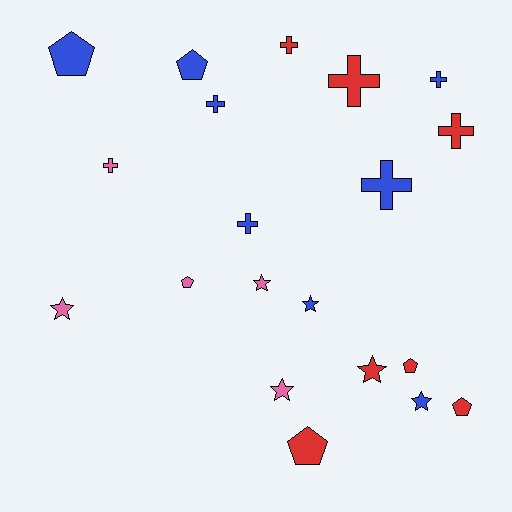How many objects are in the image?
There are 20 objects.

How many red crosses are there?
There are 3 red crosses.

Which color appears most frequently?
Blue, with 8 objects.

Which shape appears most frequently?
Cross, with 8 objects.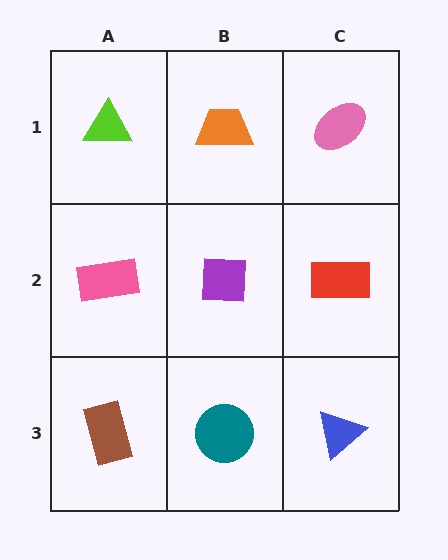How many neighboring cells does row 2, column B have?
4.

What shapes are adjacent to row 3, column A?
A pink rectangle (row 2, column A), a teal circle (row 3, column B).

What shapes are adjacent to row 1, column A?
A pink rectangle (row 2, column A), an orange trapezoid (row 1, column B).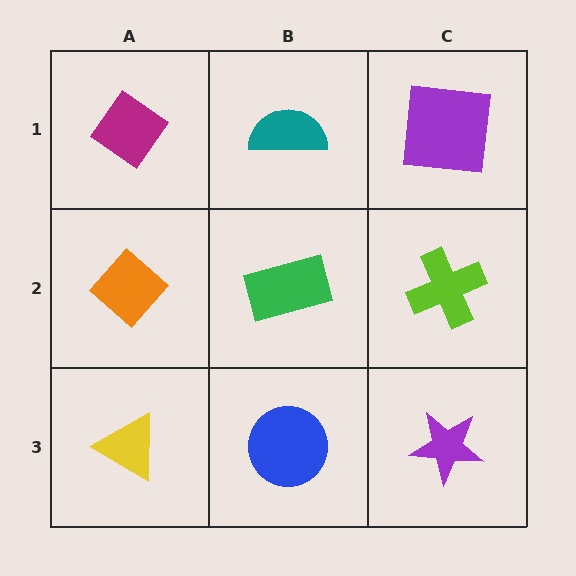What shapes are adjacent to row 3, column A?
An orange diamond (row 2, column A), a blue circle (row 3, column B).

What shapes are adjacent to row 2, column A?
A magenta diamond (row 1, column A), a yellow triangle (row 3, column A), a green rectangle (row 2, column B).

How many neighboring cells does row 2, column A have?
3.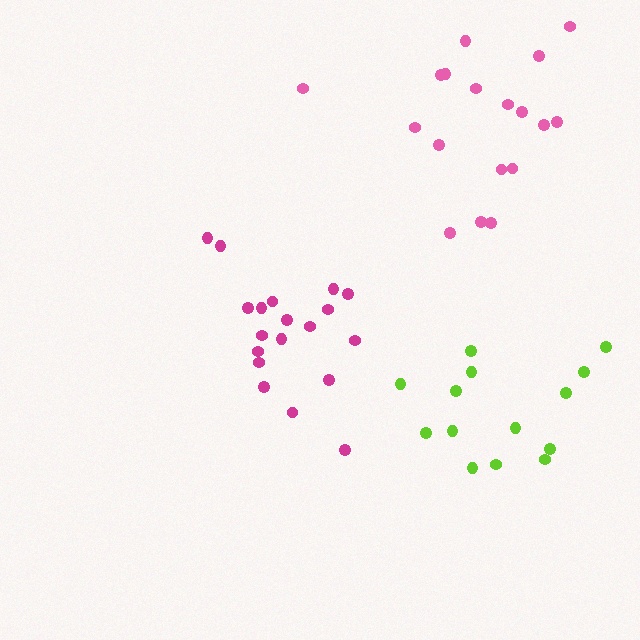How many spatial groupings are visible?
There are 3 spatial groupings.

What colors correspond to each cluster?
The clusters are colored: magenta, pink, lime.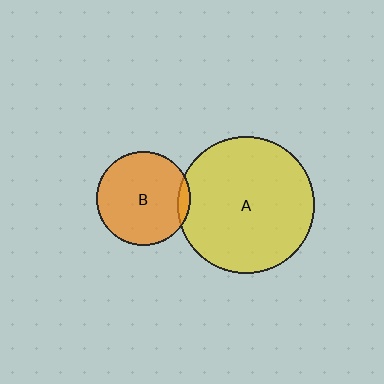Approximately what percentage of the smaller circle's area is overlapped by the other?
Approximately 5%.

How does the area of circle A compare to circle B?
Approximately 2.2 times.